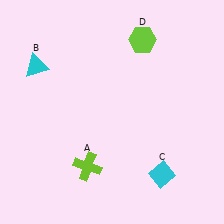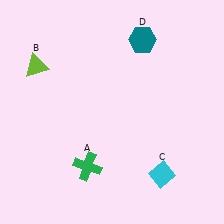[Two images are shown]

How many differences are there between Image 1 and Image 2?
There are 3 differences between the two images.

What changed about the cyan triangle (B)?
In Image 1, B is cyan. In Image 2, it changed to lime.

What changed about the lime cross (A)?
In Image 1, A is lime. In Image 2, it changed to green.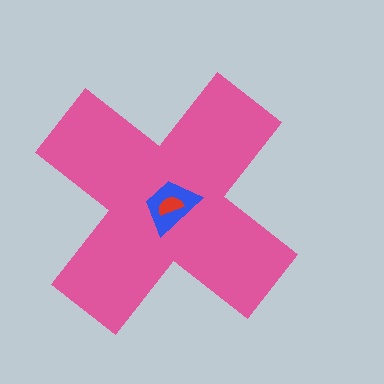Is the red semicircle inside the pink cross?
Yes.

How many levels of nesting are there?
3.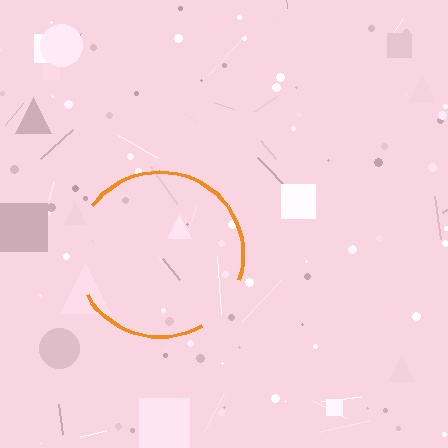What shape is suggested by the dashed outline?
The dashed outline suggests a circle.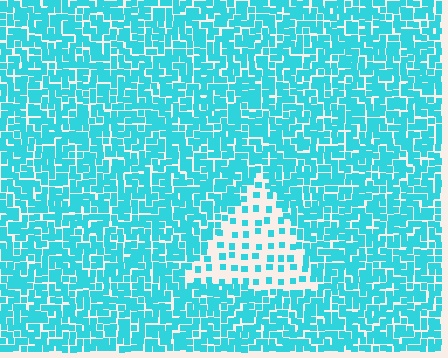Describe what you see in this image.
The image contains small cyan elements arranged at two different densities. A triangle-shaped region is visible where the elements are less densely packed than the surrounding area.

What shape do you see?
I see a triangle.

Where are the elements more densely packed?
The elements are more densely packed outside the triangle boundary.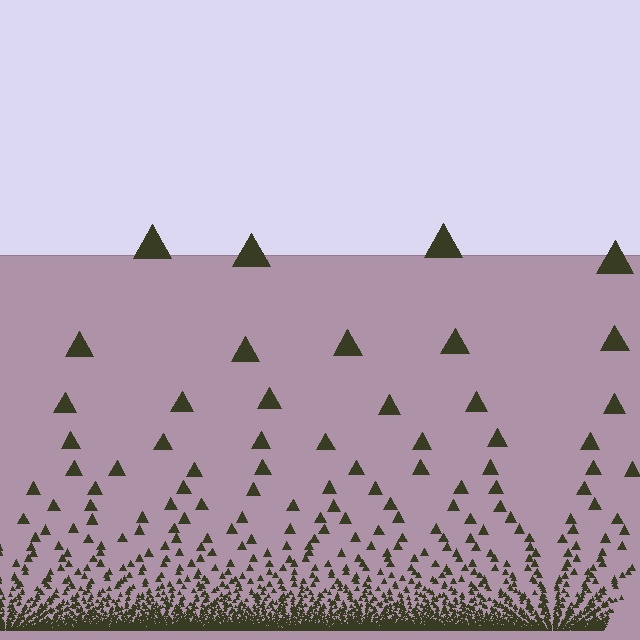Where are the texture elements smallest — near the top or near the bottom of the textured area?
Near the bottom.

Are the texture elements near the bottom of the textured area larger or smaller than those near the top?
Smaller. The gradient is inverted — elements near the bottom are smaller and denser.